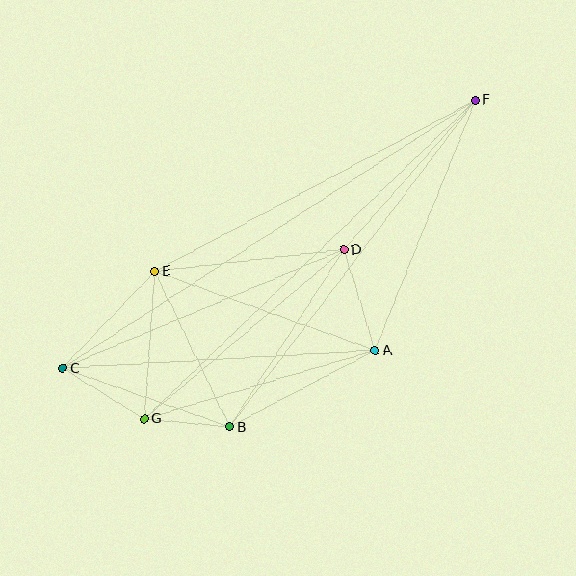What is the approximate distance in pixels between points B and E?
The distance between B and E is approximately 173 pixels.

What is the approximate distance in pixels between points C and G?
The distance between C and G is approximately 96 pixels.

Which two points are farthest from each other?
Points C and F are farthest from each other.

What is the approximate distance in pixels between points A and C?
The distance between A and C is approximately 313 pixels.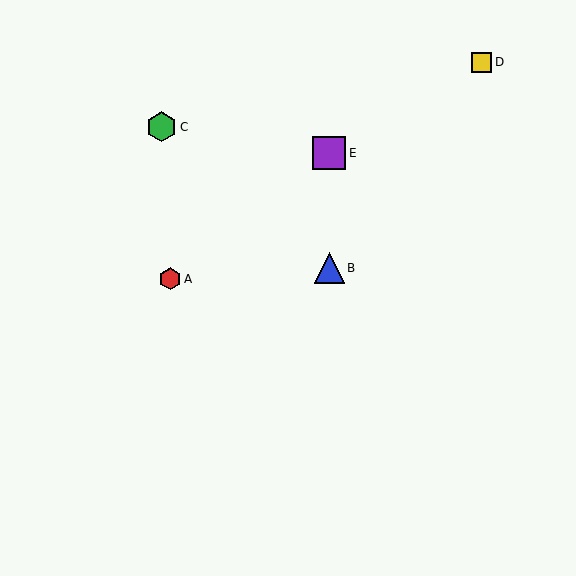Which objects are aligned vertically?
Objects B, E are aligned vertically.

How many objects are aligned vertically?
2 objects (B, E) are aligned vertically.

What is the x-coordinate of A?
Object A is at x≈170.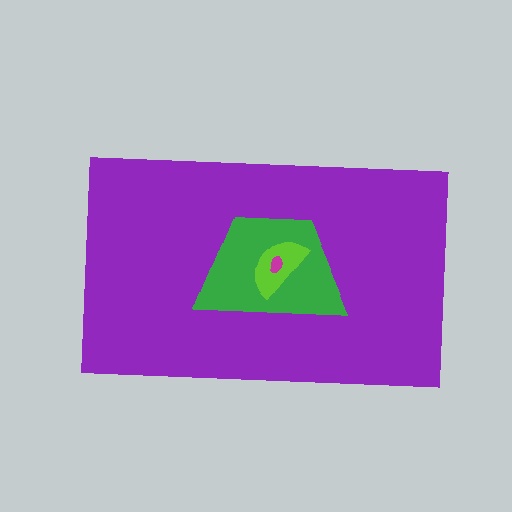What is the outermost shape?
The purple rectangle.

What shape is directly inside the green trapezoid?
The lime semicircle.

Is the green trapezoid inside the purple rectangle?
Yes.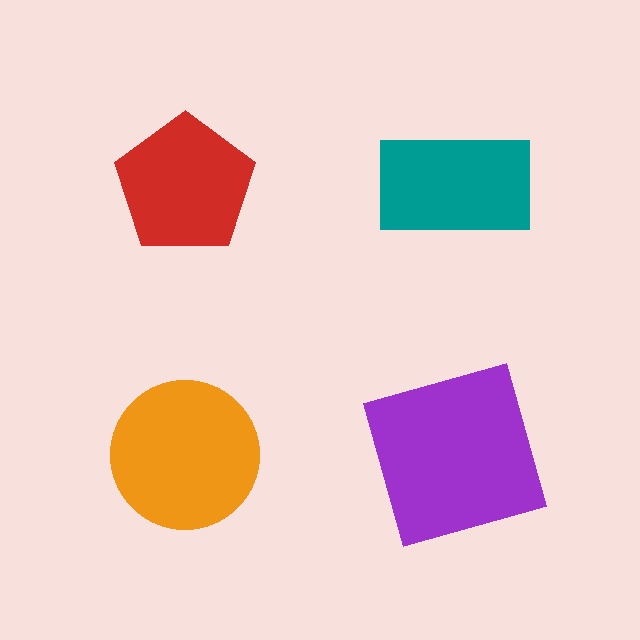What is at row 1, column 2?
A teal rectangle.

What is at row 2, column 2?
A purple square.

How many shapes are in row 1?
2 shapes.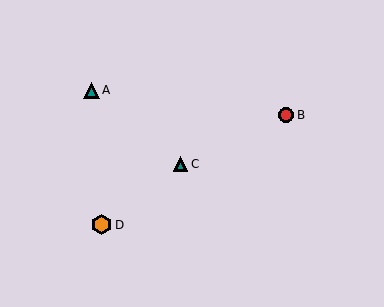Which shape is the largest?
The orange hexagon (labeled D) is the largest.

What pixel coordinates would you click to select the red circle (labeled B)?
Click at (286, 115) to select the red circle B.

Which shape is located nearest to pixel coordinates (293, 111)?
The red circle (labeled B) at (286, 115) is nearest to that location.